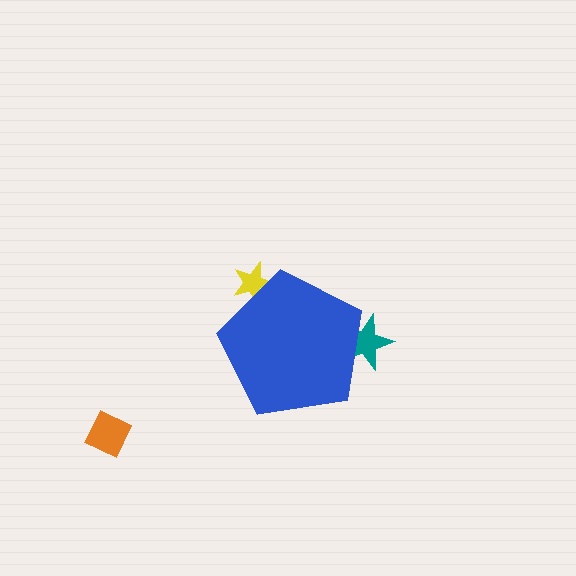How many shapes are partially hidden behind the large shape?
2 shapes are partially hidden.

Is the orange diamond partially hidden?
No, the orange diamond is fully visible.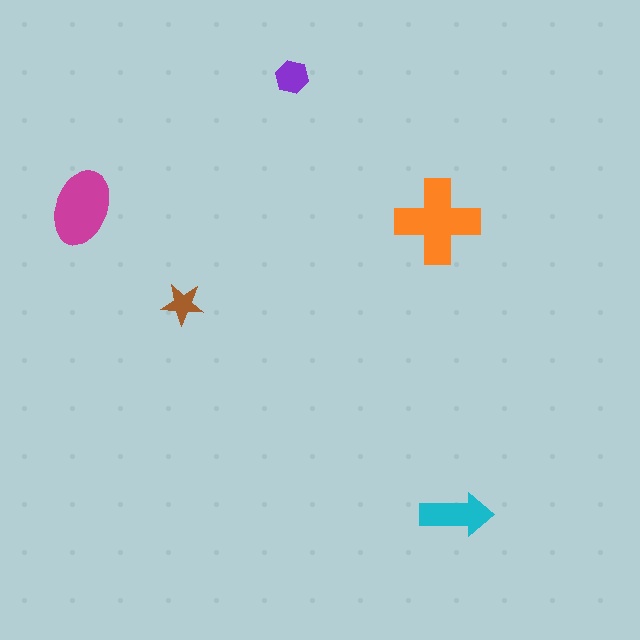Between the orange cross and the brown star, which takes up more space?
The orange cross.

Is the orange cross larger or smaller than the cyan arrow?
Larger.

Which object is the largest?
The orange cross.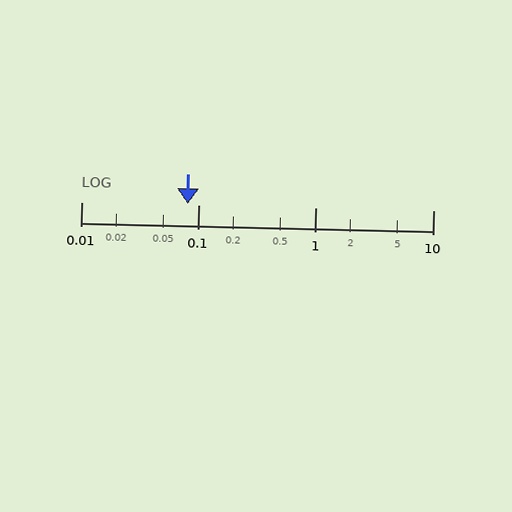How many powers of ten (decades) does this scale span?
The scale spans 3 decades, from 0.01 to 10.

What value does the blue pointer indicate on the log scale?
The pointer indicates approximately 0.081.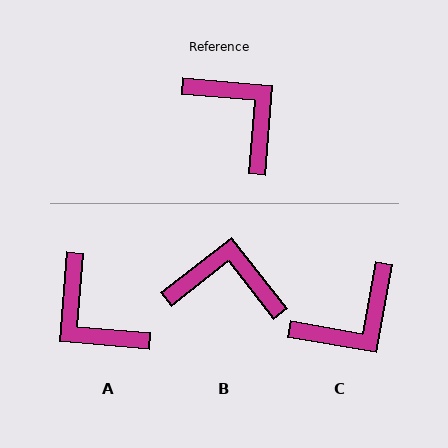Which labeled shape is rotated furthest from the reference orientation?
A, about 180 degrees away.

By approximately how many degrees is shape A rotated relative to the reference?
Approximately 180 degrees clockwise.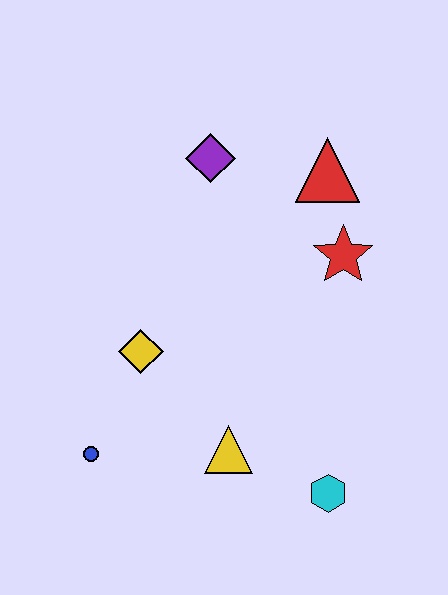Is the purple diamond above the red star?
Yes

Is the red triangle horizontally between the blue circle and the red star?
Yes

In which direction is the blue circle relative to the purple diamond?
The blue circle is below the purple diamond.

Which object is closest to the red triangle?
The red star is closest to the red triangle.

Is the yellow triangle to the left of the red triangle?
Yes